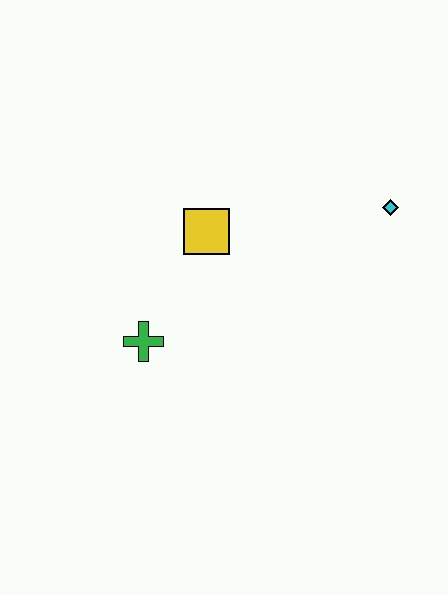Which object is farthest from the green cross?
The cyan diamond is farthest from the green cross.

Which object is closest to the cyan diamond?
The yellow square is closest to the cyan diamond.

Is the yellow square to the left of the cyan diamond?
Yes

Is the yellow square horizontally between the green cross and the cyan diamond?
Yes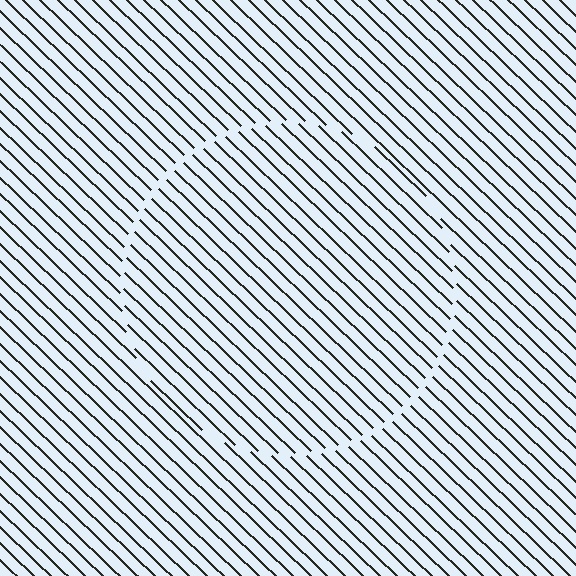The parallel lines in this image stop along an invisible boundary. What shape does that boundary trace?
An illusory circle. The interior of the shape contains the same grating, shifted by half a period — the contour is defined by the phase discontinuity where line-ends from the inner and outer gratings abut.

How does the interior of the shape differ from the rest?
The interior of the shape contains the same grating, shifted by half a period — the contour is defined by the phase discontinuity where line-ends from the inner and outer gratings abut.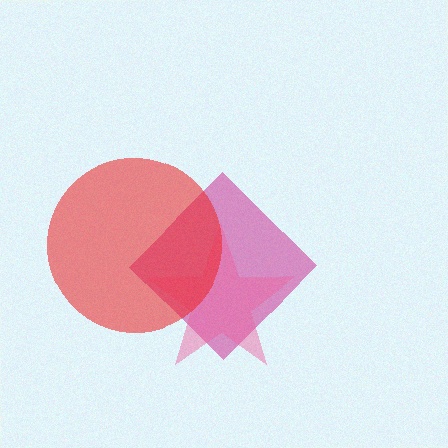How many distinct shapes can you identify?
There are 3 distinct shapes: a magenta diamond, a pink star, a red circle.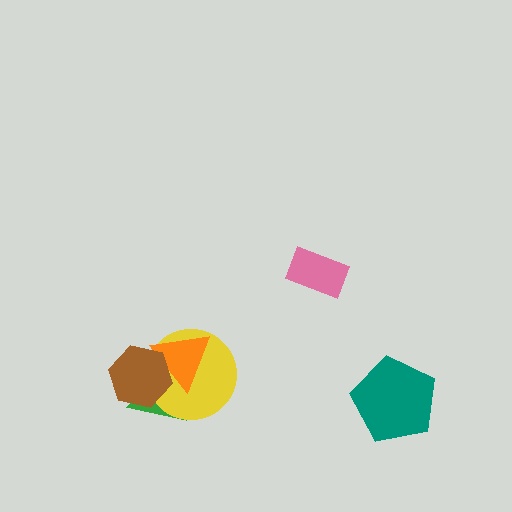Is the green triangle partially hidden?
Yes, it is partially covered by another shape.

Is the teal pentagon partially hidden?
No, no other shape covers it.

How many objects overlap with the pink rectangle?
0 objects overlap with the pink rectangle.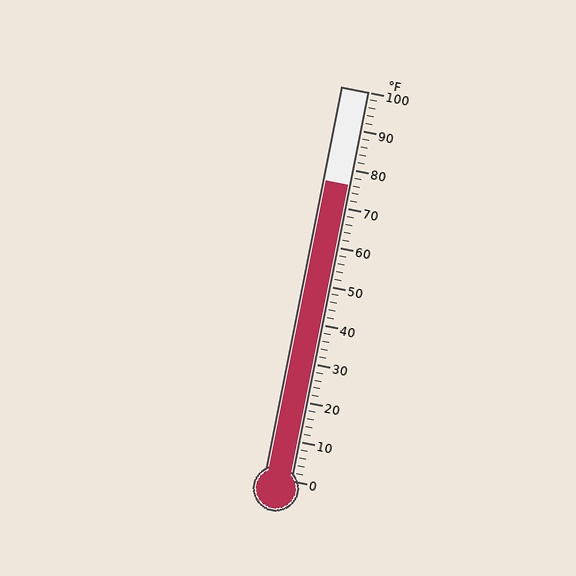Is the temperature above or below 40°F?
The temperature is above 40°F.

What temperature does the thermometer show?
The thermometer shows approximately 76°F.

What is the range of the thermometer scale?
The thermometer scale ranges from 0°F to 100°F.